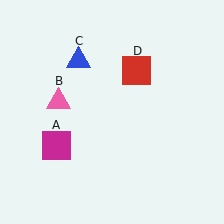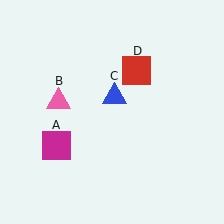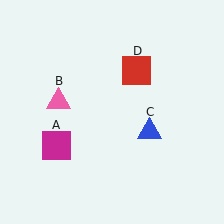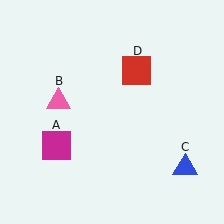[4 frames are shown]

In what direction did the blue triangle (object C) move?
The blue triangle (object C) moved down and to the right.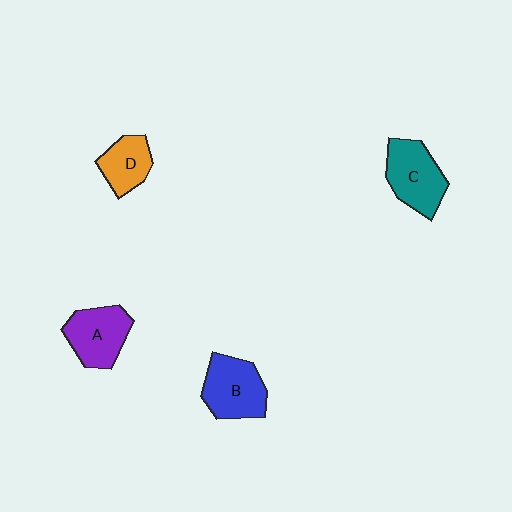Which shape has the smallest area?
Shape D (orange).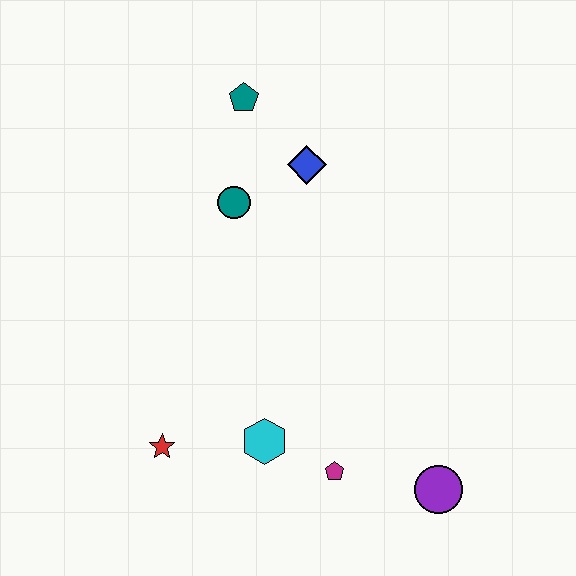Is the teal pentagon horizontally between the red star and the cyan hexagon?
Yes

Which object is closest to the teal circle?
The blue diamond is closest to the teal circle.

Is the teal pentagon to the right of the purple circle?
No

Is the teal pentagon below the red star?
No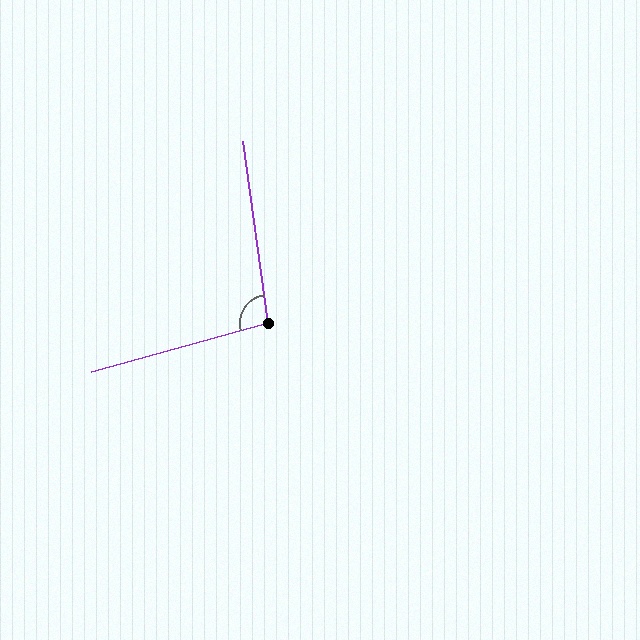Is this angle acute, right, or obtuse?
It is obtuse.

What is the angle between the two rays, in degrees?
Approximately 98 degrees.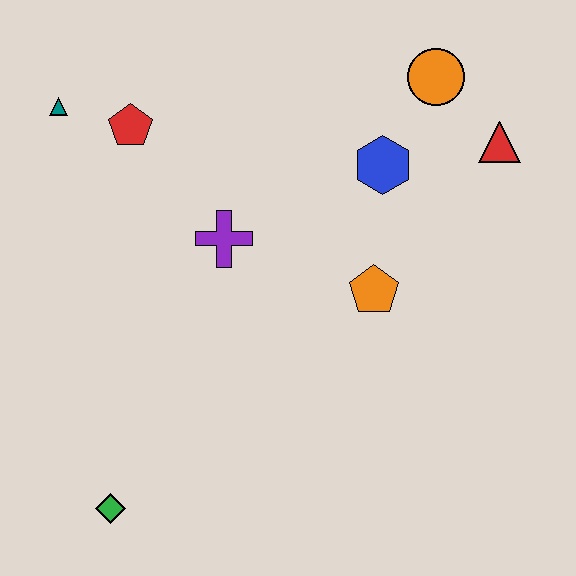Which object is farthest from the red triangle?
The green diamond is farthest from the red triangle.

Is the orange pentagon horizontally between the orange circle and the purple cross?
Yes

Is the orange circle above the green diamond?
Yes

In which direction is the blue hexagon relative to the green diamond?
The blue hexagon is above the green diamond.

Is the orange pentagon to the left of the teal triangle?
No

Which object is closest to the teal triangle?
The red pentagon is closest to the teal triangle.